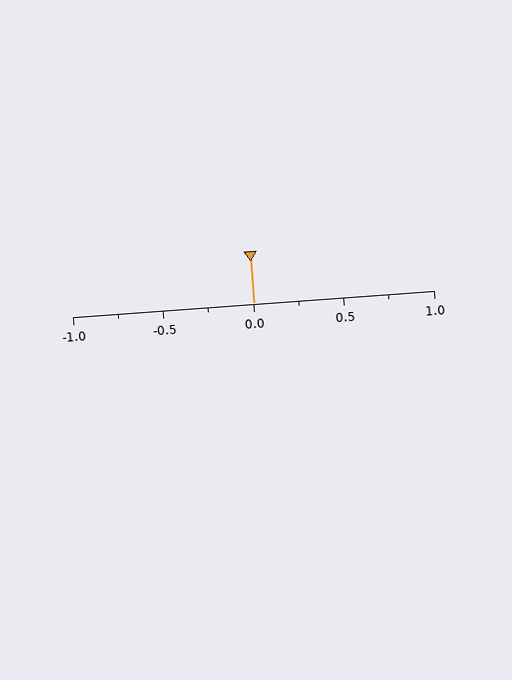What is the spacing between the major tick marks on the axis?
The major ticks are spaced 0.5 apart.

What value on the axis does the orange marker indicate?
The marker indicates approximately 0.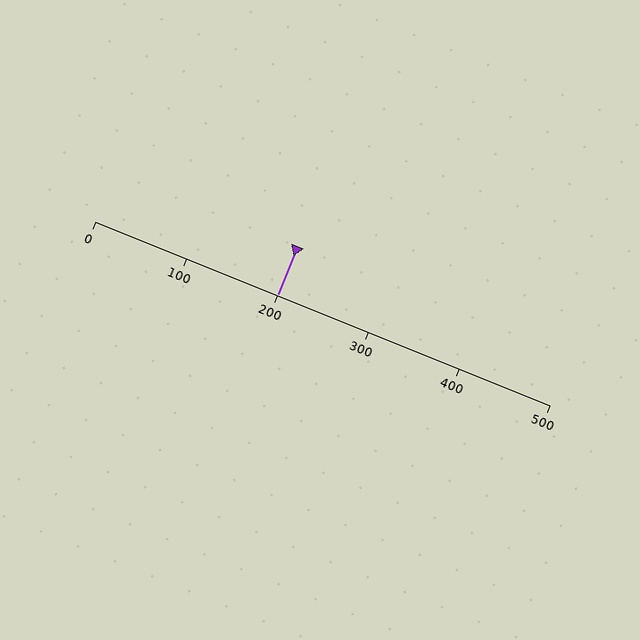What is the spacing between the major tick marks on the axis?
The major ticks are spaced 100 apart.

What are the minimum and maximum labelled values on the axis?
The axis runs from 0 to 500.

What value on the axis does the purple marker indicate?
The marker indicates approximately 200.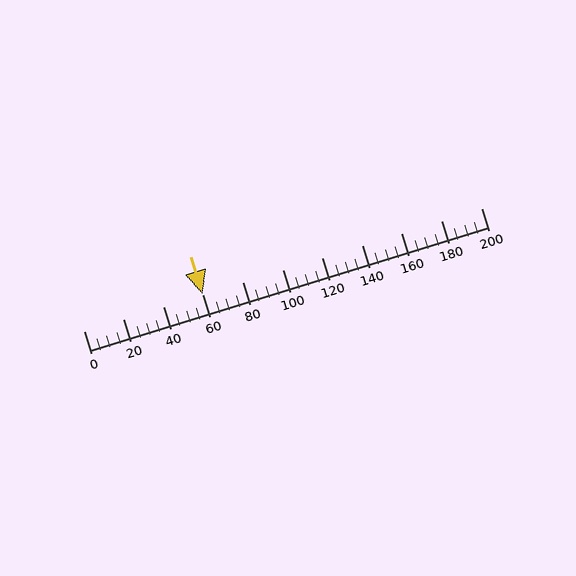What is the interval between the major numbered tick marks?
The major tick marks are spaced 20 units apart.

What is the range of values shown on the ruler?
The ruler shows values from 0 to 200.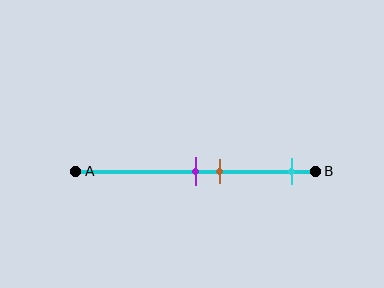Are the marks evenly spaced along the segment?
No, the marks are not evenly spaced.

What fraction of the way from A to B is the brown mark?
The brown mark is approximately 60% (0.6) of the way from A to B.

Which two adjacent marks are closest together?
The purple and brown marks are the closest adjacent pair.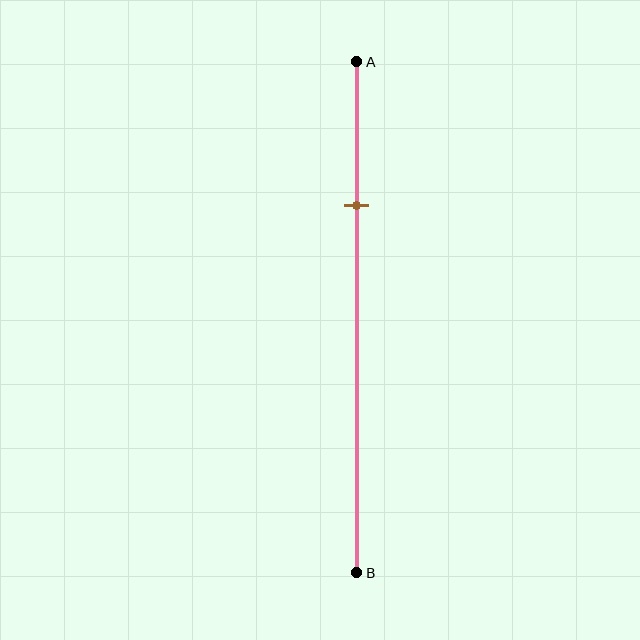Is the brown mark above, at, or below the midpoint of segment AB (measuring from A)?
The brown mark is above the midpoint of segment AB.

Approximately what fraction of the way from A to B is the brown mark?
The brown mark is approximately 30% of the way from A to B.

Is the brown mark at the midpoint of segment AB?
No, the mark is at about 30% from A, not at the 50% midpoint.